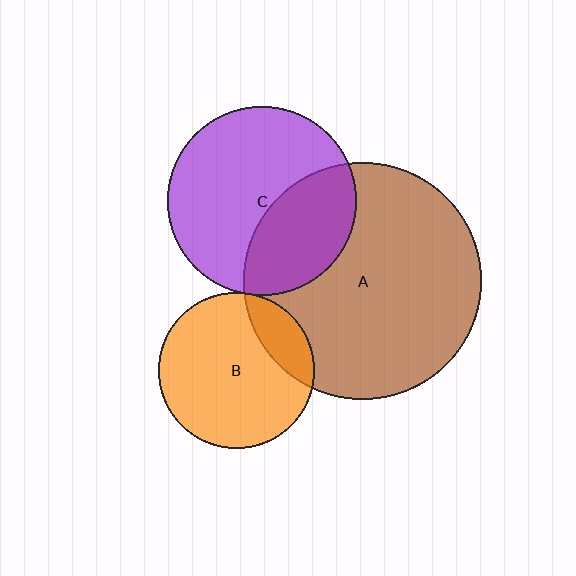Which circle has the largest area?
Circle A (brown).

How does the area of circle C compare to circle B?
Approximately 1.5 times.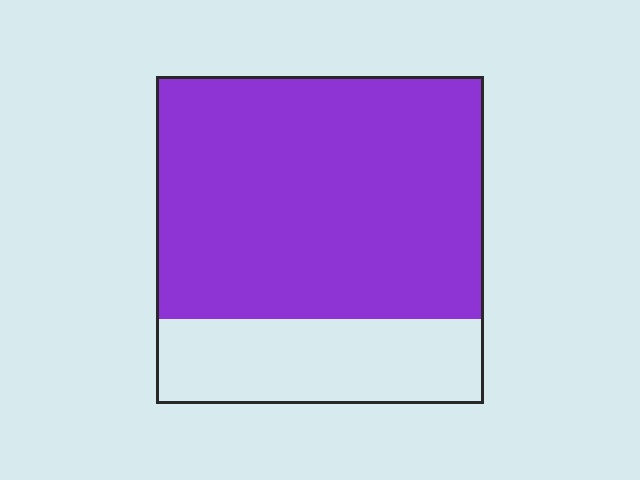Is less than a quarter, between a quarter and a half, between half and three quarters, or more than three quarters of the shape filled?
Between half and three quarters.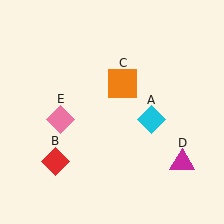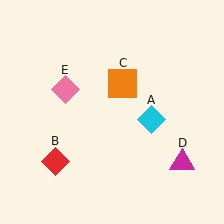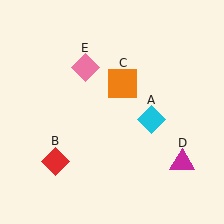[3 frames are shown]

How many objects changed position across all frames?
1 object changed position: pink diamond (object E).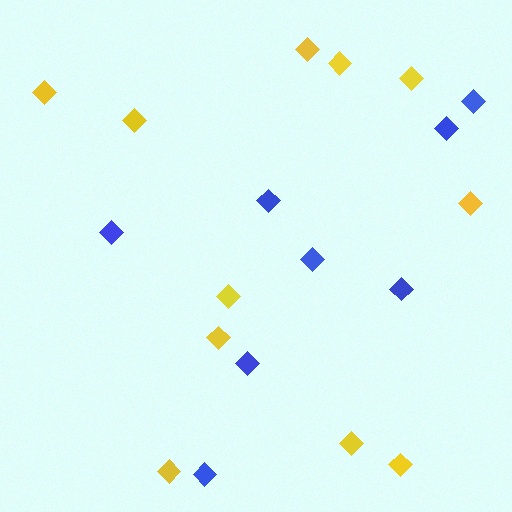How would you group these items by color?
There are 2 groups: one group of yellow diamonds (11) and one group of blue diamonds (8).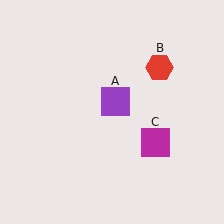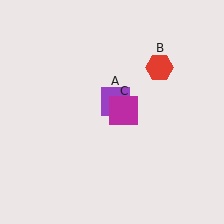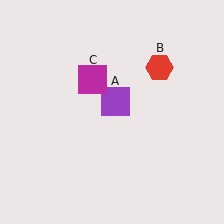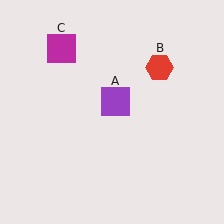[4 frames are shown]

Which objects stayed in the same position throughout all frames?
Purple square (object A) and red hexagon (object B) remained stationary.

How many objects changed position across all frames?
1 object changed position: magenta square (object C).